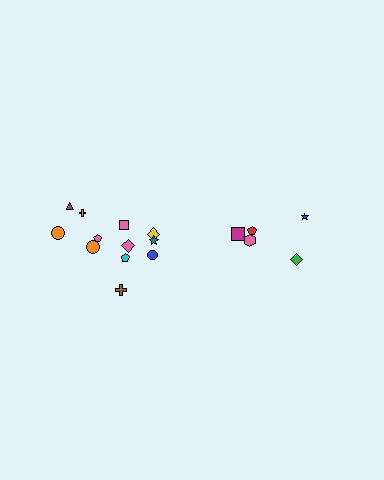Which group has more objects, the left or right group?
The left group.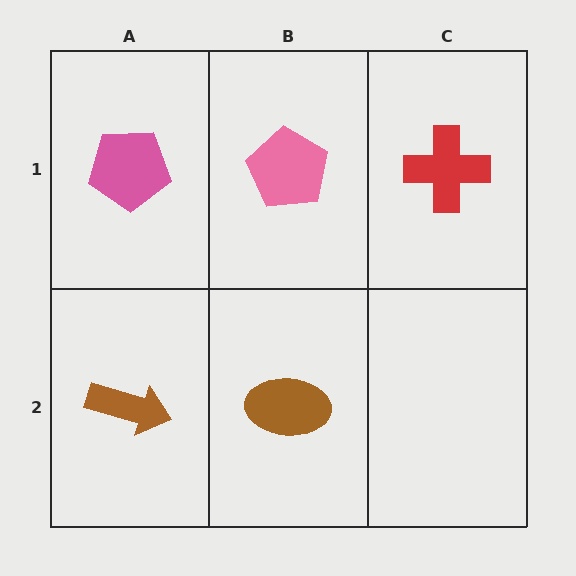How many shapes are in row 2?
2 shapes.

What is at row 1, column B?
A pink pentagon.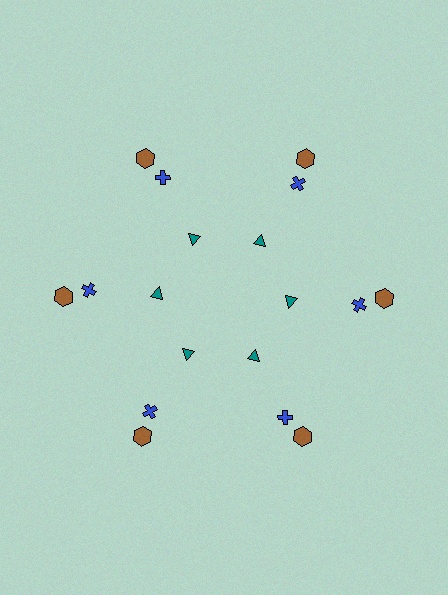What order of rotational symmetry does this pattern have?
This pattern has 6-fold rotational symmetry.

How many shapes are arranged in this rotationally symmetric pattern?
There are 18 shapes, arranged in 6 groups of 3.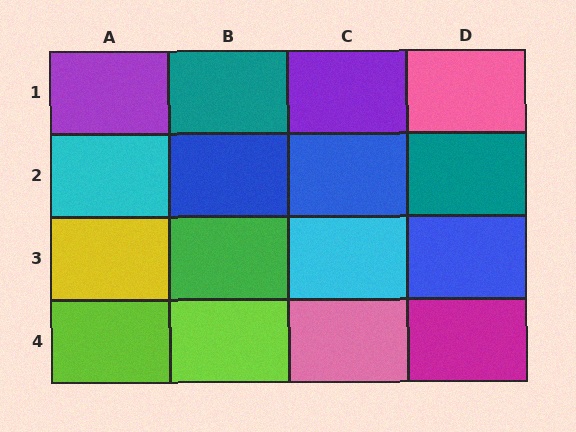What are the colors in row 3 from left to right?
Yellow, green, cyan, blue.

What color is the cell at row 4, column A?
Lime.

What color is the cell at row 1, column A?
Purple.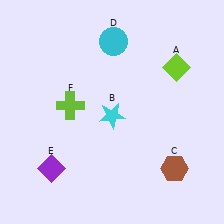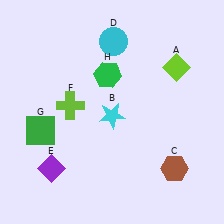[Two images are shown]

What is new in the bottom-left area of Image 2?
A green square (G) was added in the bottom-left area of Image 2.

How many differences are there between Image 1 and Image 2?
There are 2 differences between the two images.